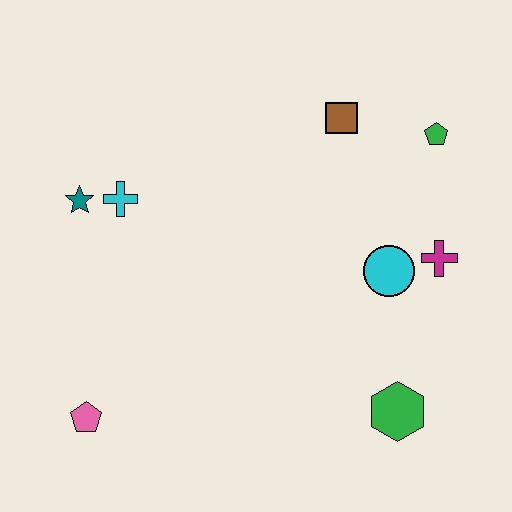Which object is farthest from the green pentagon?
The pink pentagon is farthest from the green pentagon.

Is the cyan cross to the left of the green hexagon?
Yes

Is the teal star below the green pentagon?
Yes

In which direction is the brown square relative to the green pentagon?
The brown square is to the left of the green pentagon.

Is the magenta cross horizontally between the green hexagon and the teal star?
No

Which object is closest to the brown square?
The green pentagon is closest to the brown square.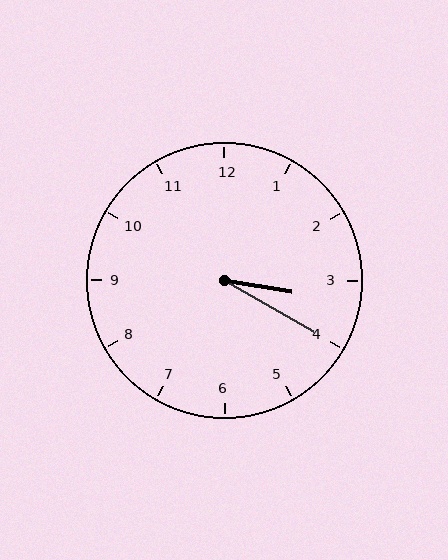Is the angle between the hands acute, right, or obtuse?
It is acute.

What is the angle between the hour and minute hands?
Approximately 20 degrees.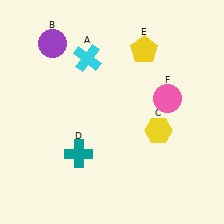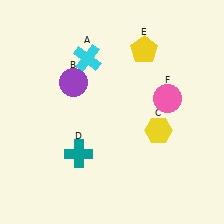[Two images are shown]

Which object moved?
The purple circle (B) moved down.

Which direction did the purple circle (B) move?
The purple circle (B) moved down.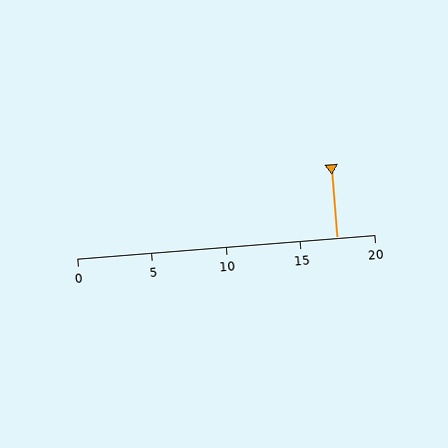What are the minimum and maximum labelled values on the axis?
The axis runs from 0 to 20.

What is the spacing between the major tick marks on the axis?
The major ticks are spaced 5 apart.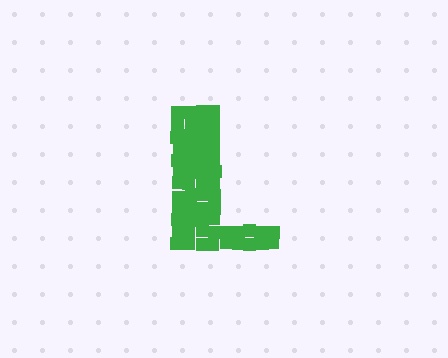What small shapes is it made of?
It is made of small squares.